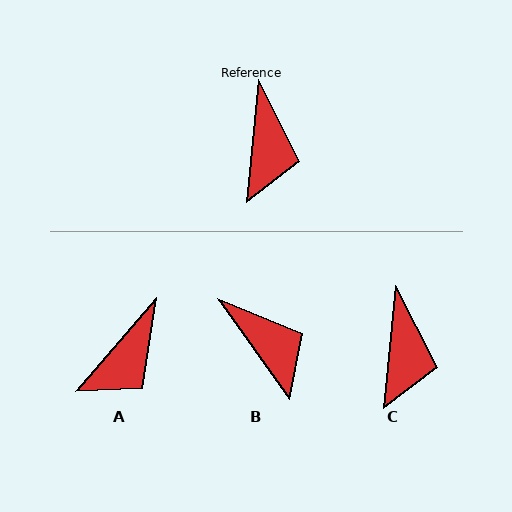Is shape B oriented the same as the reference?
No, it is off by about 41 degrees.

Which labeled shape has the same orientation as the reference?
C.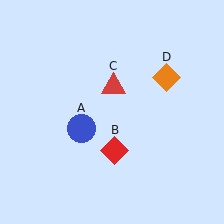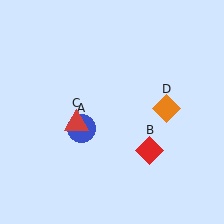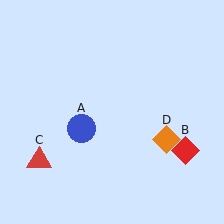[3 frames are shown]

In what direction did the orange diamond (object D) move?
The orange diamond (object D) moved down.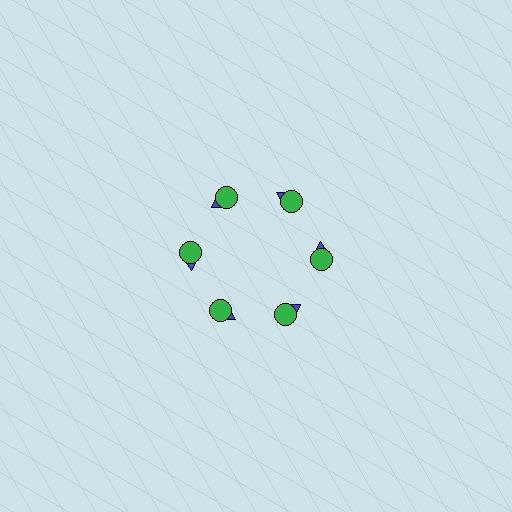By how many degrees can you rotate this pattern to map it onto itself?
The pattern maps onto itself every 60 degrees of rotation.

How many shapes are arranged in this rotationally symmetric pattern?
There are 12 shapes, arranged in 6 groups of 2.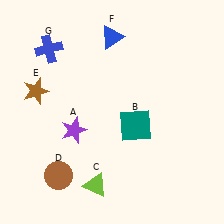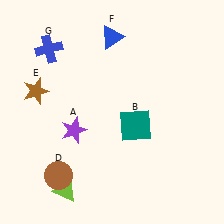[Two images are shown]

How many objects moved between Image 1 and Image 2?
1 object moved between the two images.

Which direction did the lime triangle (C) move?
The lime triangle (C) moved left.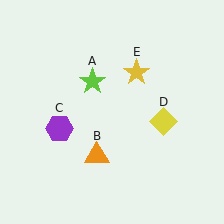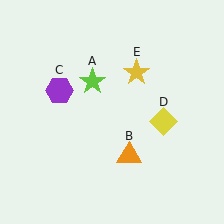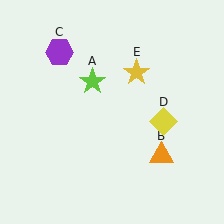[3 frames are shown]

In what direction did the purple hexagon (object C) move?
The purple hexagon (object C) moved up.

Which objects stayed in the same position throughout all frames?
Lime star (object A) and yellow diamond (object D) and yellow star (object E) remained stationary.